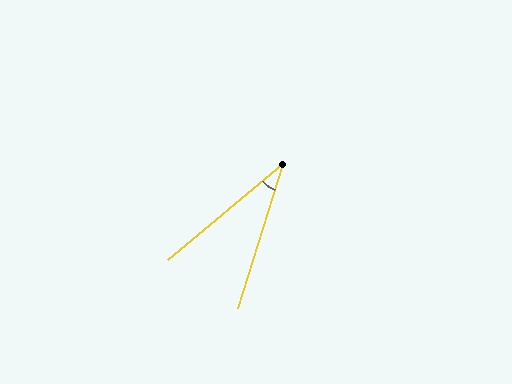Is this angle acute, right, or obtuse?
It is acute.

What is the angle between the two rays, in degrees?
Approximately 33 degrees.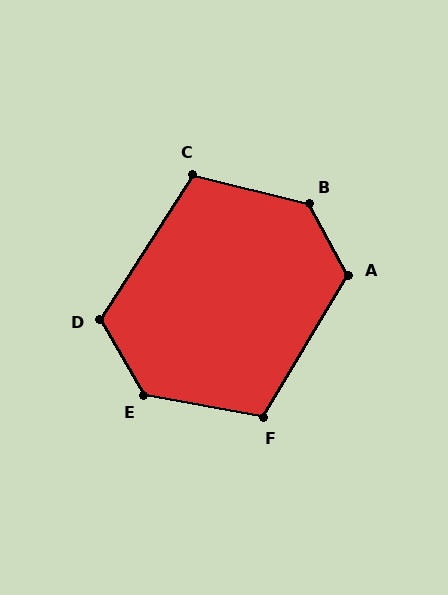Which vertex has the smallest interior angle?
C, at approximately 109 degrees.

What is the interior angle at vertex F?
Approximately 110 degrees (obtuse).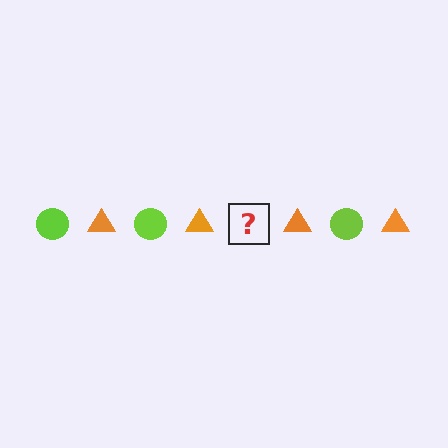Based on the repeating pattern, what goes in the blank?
The blank should be a lime circle.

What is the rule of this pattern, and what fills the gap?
The rule is that the pattern alternates between lime circle and orange triangle. The gap should be filled with a lime circle.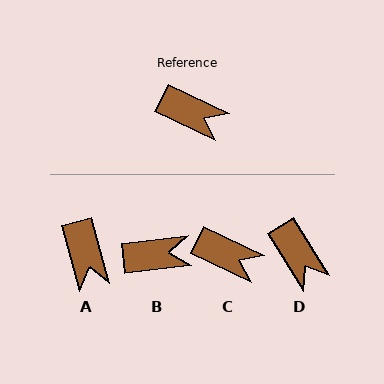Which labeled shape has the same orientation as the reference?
C.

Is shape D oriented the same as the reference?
No, it is off by about 33 degrees.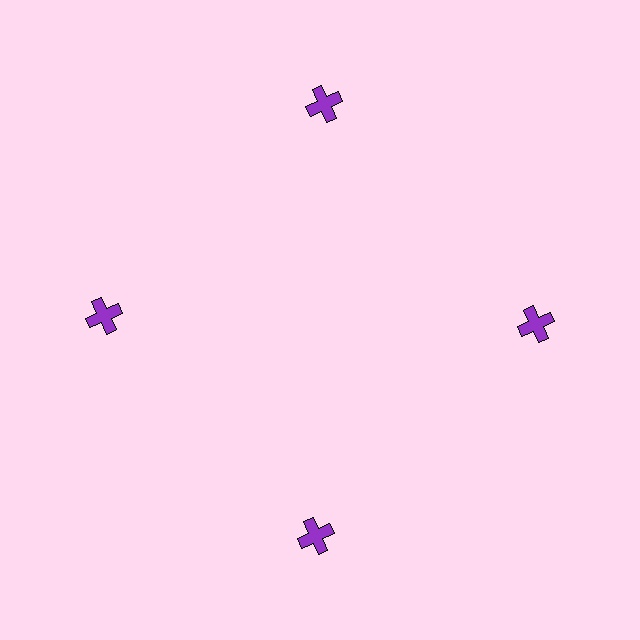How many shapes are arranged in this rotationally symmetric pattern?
There are 4 shapes, arranged in 4 groups of 1.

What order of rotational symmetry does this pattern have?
This pattern has 4-fold rotational symmetry.